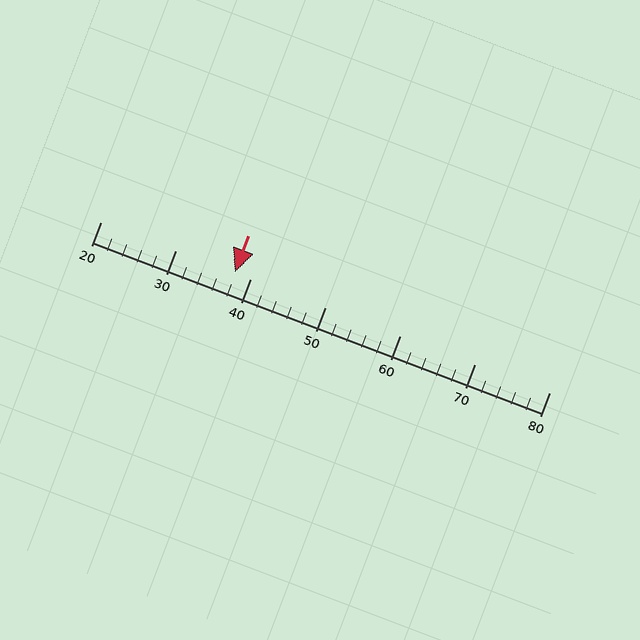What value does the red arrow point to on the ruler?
The red arrow points to approximately 38.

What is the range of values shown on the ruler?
The ruler shows values from 20 to 80.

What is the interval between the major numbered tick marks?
The major tick marks are spaced 10 units apart.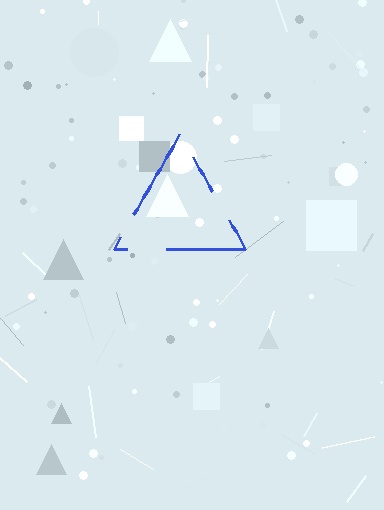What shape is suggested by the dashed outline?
The dashed outline suggests a triangle.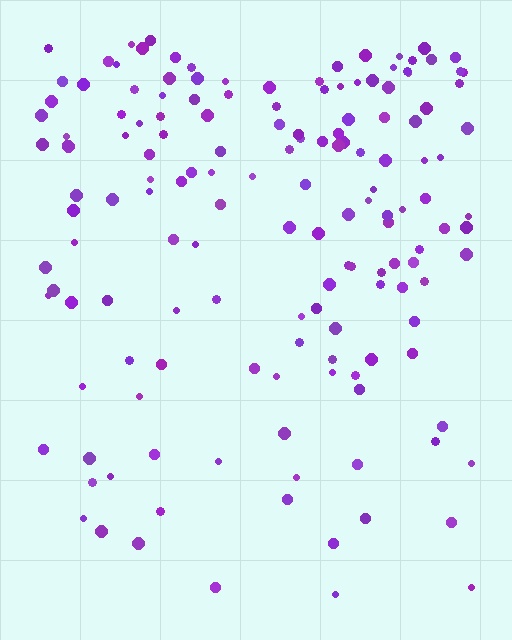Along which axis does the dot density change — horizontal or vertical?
Vertical.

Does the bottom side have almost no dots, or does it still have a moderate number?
Still a moderate number, just noticeably fewer than the top.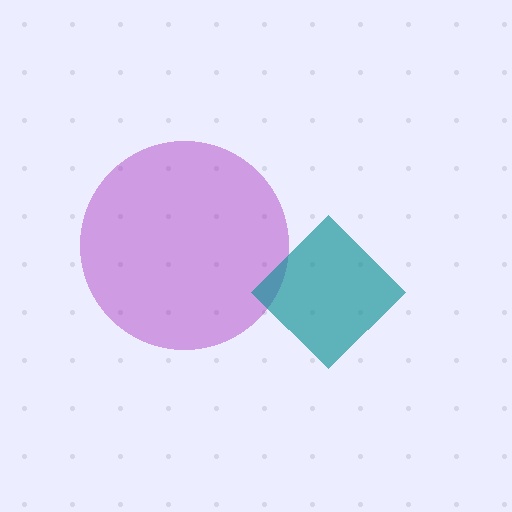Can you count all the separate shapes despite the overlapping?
Yes, there are 2 separate shapes.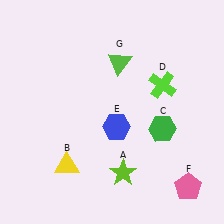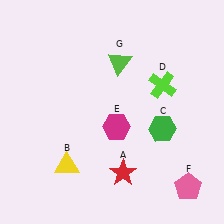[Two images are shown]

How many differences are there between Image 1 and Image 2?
There are 2 differences between the two images.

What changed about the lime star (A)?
In Image 1, A is lime. In Image 2, it changed to red.